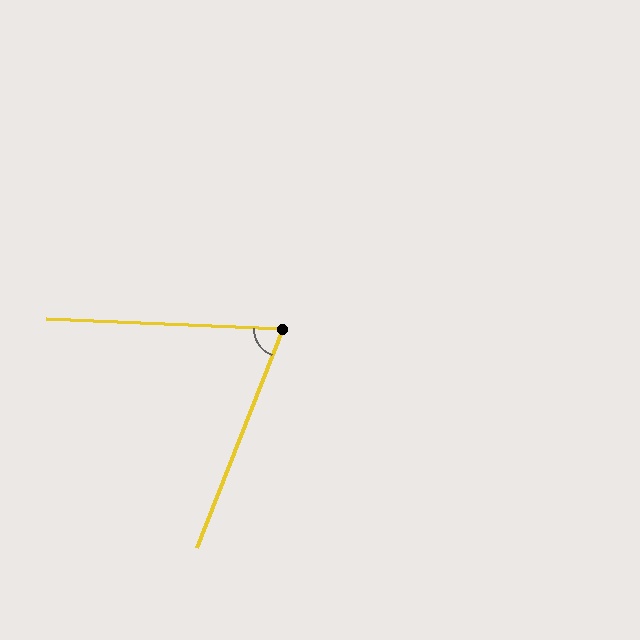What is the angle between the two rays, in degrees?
Approximately 71 degrees.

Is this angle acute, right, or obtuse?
It is acute.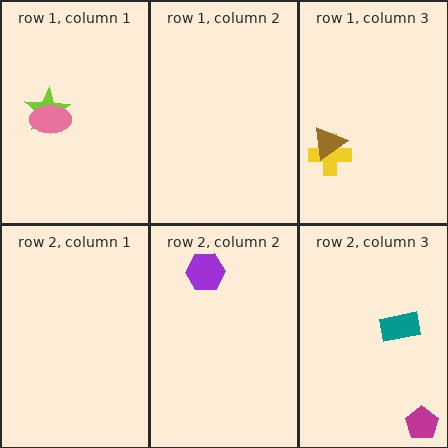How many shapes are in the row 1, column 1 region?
2.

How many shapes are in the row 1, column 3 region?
2.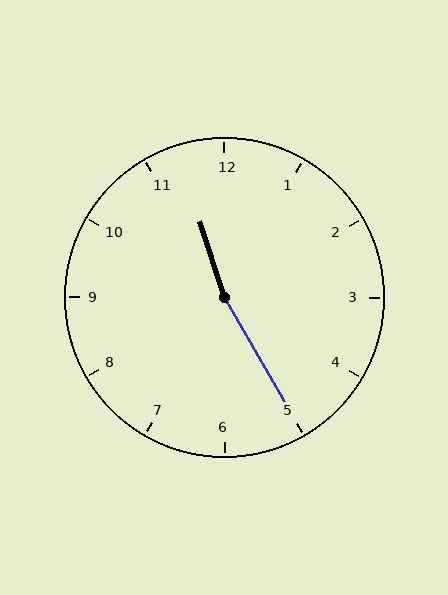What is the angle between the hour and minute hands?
Approximately 168 degrees.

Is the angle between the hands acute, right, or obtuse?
It is obtuse.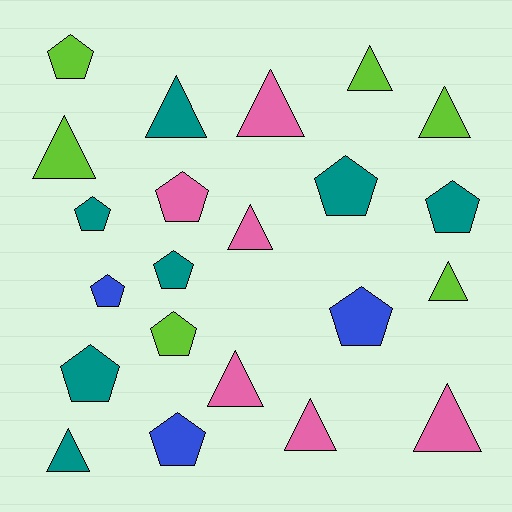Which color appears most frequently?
Teal, with 7 objects.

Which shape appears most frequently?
Triangle, with 11 objects.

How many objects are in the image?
There are 22 objects.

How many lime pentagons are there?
There are 2 lime pentagons.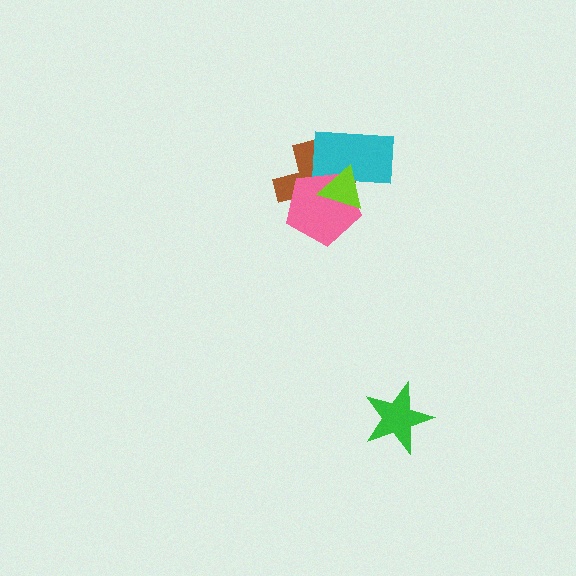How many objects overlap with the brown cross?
3 objects overlap with the brown cross.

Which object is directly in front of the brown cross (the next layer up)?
The cyan rectangle is directly in front of the brown cross.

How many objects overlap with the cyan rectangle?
3 objects overlap with the cyan rectangle.